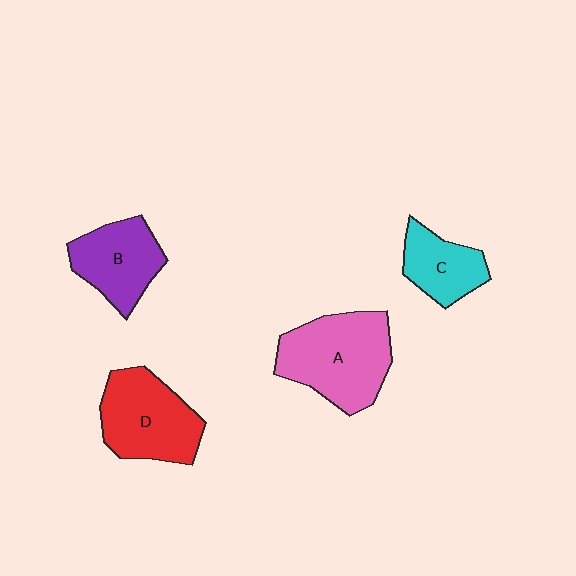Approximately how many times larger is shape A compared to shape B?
Approximately 1.4 times.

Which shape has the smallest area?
Shape C (cyan).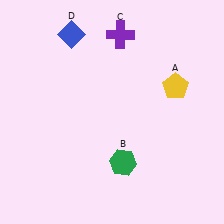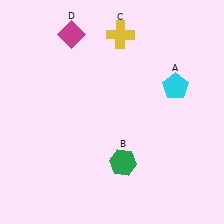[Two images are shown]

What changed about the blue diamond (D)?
In Image 1, D is blue. In Image 2, it changed to magenta.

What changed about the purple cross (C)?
In Image 1, C is purple. In Image 2, it changed to yellow.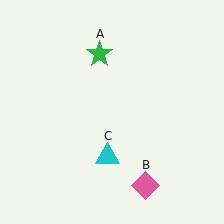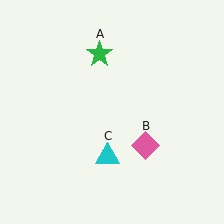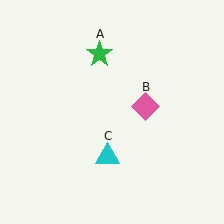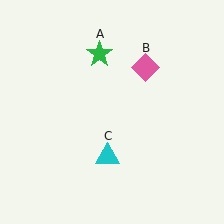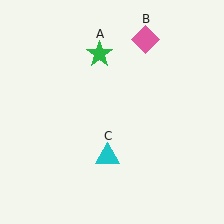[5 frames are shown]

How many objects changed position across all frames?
1 object changed position: pink diamond (object B).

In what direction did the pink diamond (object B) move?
The pink diamond (object B) moved up.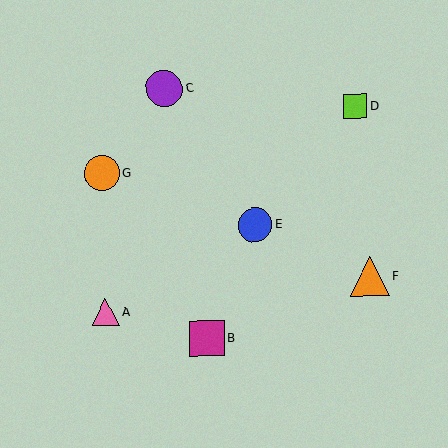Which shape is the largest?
The orange triangle (labeled F) is the largest.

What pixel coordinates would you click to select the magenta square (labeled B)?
Click at (207, 339) to select the magenta square B.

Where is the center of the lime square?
The center of the lime square is at (355, 106).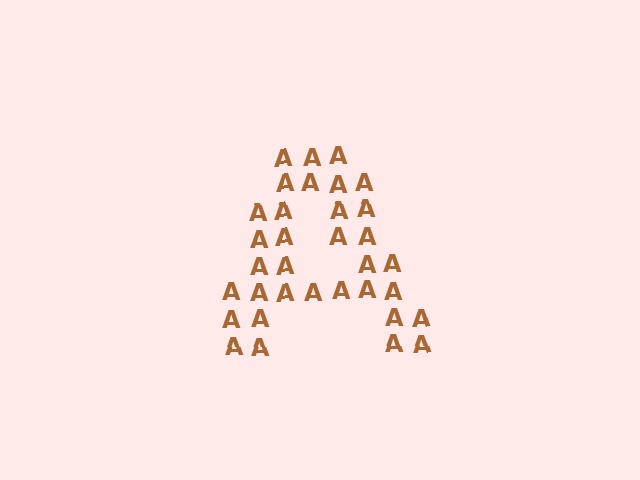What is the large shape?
The large shape is the letter A.